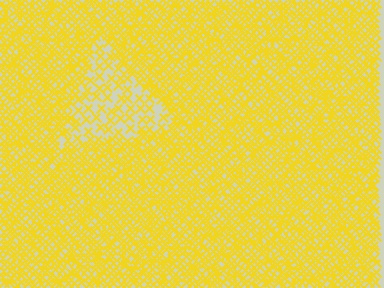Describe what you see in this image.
The image contains small yellow elements arranged at two different densities. A triangle-shaped region is visible where the elements are less densely packed than the surrounding area.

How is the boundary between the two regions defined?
The boundary is defined by a change in element density (approximately 2.5x ratio). All elements are the same color, size, and shape.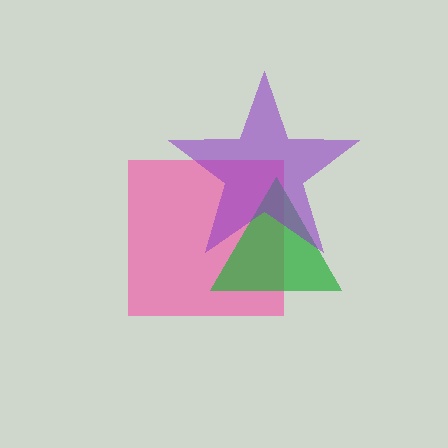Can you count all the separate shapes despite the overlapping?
Yes, there are 3 separate shapes.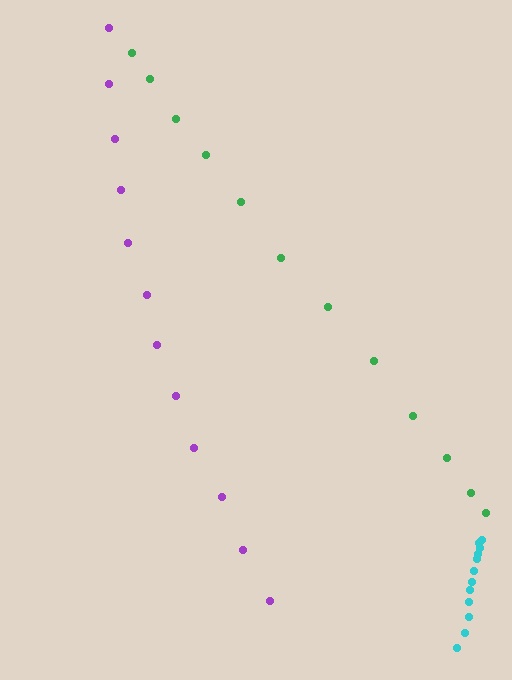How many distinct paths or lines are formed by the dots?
There are 3 distinct paths.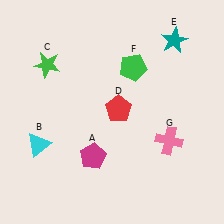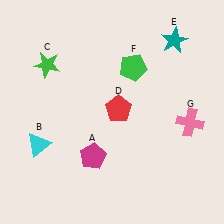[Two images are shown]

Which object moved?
The pink cross (G) moved right.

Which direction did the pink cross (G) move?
The pink cross (G) moved right.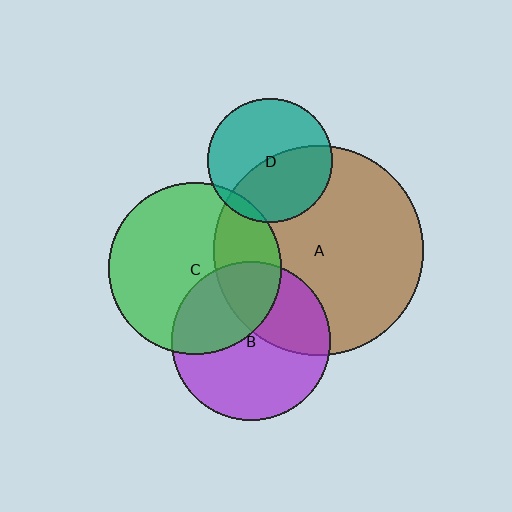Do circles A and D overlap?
Yes.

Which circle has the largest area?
Circle A (brown).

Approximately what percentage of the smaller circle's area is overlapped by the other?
Approximately 45%.